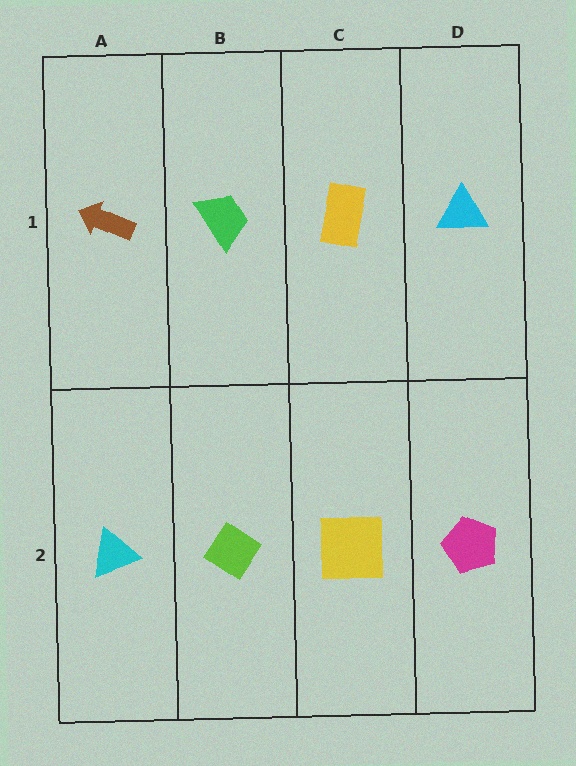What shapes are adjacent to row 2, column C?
A yellow rectangle (row 1, column C), a lime diamond (row 2, column B), a magenta pentagon (row 2, column D).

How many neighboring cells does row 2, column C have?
3.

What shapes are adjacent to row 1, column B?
A lime diamond (row 2, column B), a brown arrow (row 1, column A), a yellow rectangle (row 1, column C).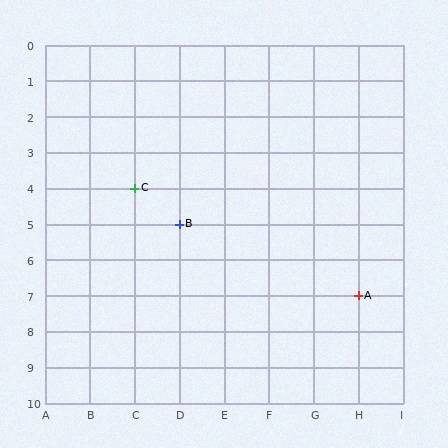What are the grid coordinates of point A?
Point A is at grid coordinates (H, 7).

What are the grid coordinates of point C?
Point C is at grid coordinates (C, 4).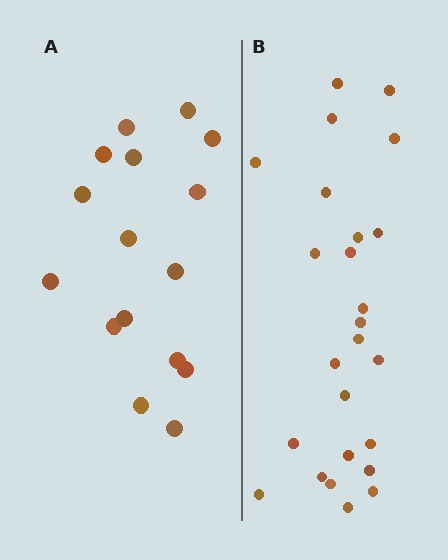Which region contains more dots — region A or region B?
Region B (the right region) has more dots.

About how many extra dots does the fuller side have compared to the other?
Region B has roughly 8 or so more dots than region A.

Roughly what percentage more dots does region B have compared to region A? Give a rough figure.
About 55% more.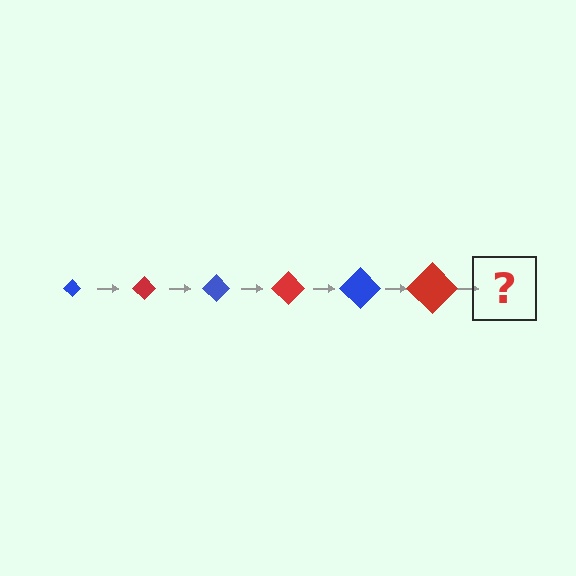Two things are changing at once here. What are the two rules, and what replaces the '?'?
The two rules are that the diamond grows larger each step and the color cycles through blue and red. The '?' should be a blue diamond, larger than the previous one.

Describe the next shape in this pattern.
It should be a blue diamond, larger than the previous one.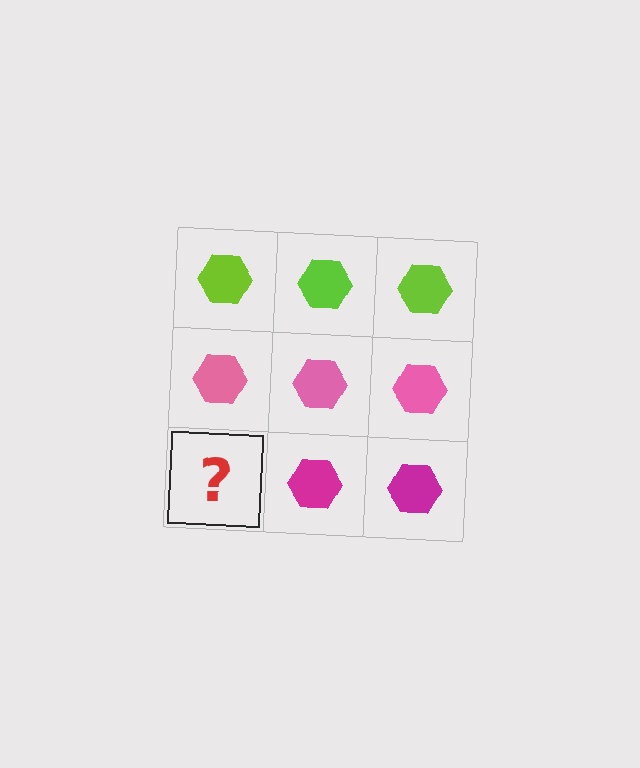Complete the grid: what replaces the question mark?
The question mark should be replaced with a magenta hexagon.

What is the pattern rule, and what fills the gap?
The rule is that each row has a consistent color. The gap should be filled with a magenta hexagon.